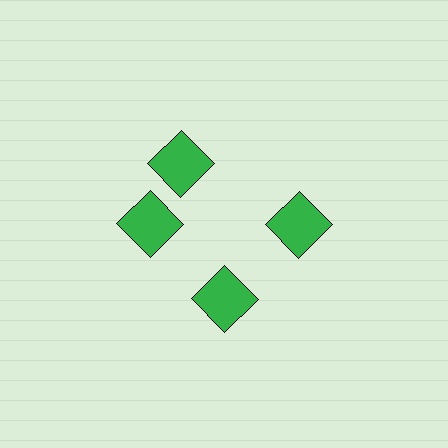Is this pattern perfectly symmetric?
No. The 4 green squares are arranged in a ring, but one element near the 12 o'clock position is rotated out of alignment along the ring, breaking the 4-fold rotational symmetry.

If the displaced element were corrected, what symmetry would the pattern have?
It would have 4-fold rotational symmetry — the pattern would map onto itself every 90 degrees.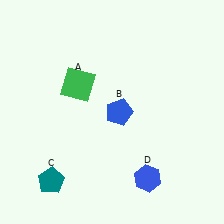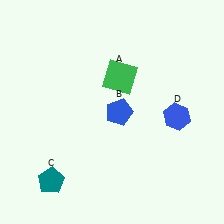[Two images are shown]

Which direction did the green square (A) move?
The green square (A) moved right.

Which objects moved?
The objects that moved are: the green square (A), the blue hexagon (D).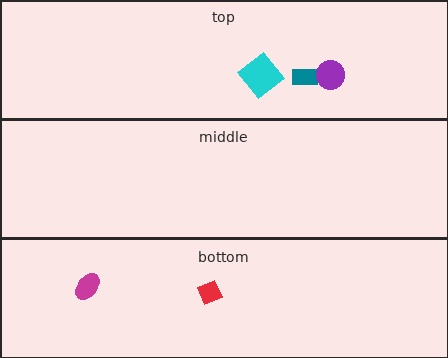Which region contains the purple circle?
The top region.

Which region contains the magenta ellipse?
The bottom region.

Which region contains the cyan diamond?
The top region.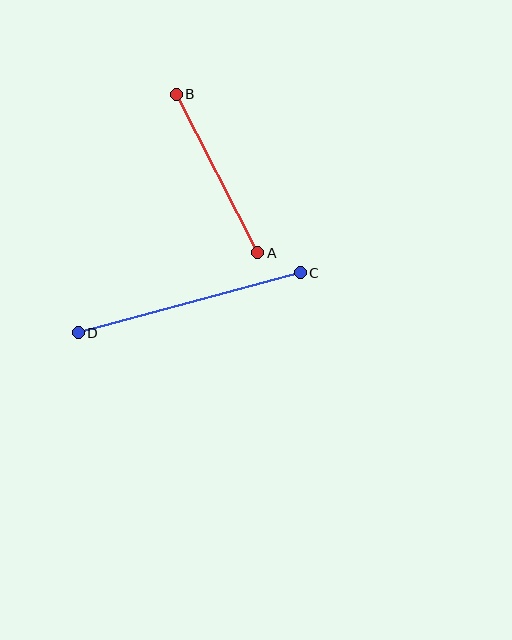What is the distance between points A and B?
The distance is approximately 178 pixels.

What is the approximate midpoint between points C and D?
The midpoint is at approximately (189, 303) pixels.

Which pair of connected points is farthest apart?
Points C and D are farthest apart.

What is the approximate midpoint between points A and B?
The midpoint is at approximately (217, 174) pixels.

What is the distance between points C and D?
The distance is approximately 230 pixels.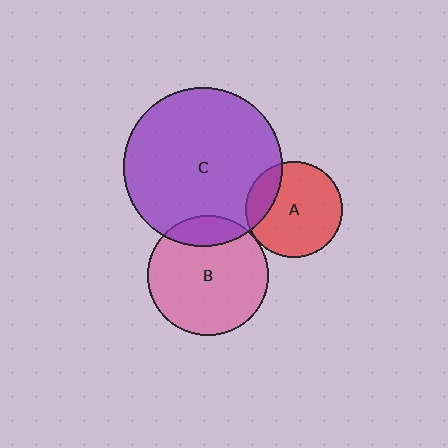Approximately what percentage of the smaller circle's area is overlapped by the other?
Approximately 5%.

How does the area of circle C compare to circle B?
Approximately 1.7 times.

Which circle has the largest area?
Circle C (purple).